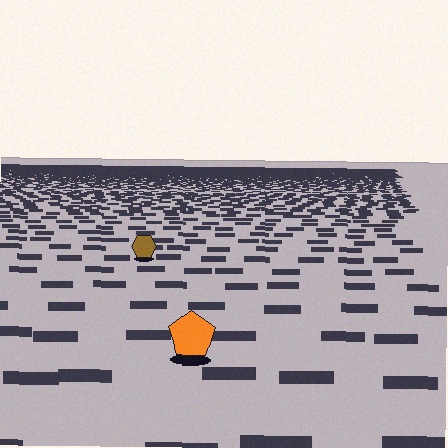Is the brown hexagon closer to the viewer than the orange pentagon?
No. The orange pentagon is closer — you can tell from the texture gradient: the ground texture is coarser near it.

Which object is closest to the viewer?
The orange pentagon is closest. The texture marks near it are larger and more spread out.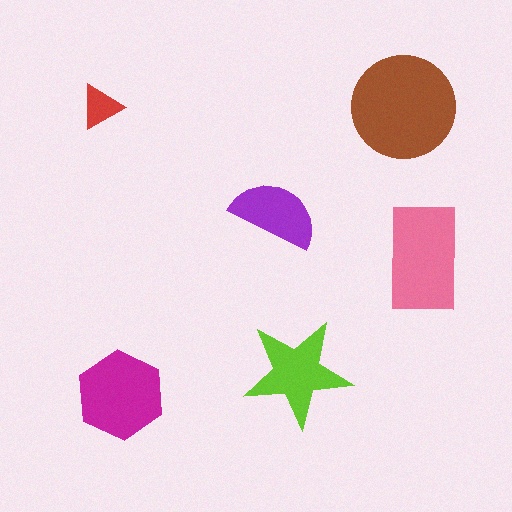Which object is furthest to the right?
The pink rectangle is rightmost.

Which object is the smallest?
The red triangle.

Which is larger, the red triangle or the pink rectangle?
The pink rectangle.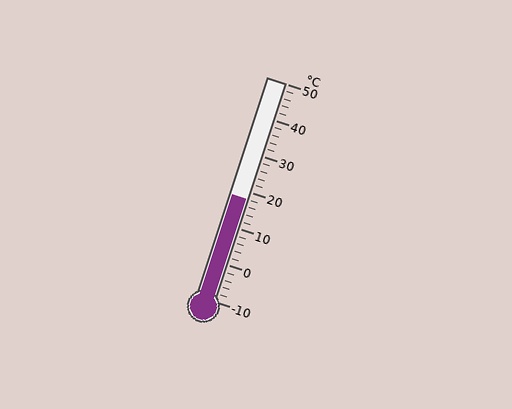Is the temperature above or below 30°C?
The temperature is below 30°C.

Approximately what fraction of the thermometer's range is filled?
The thermometer is filled to approximately 45% of its range.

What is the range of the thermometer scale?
The thermometer scale ranges from -10°C to 50°C.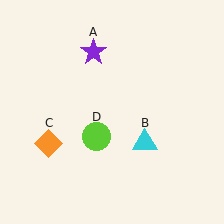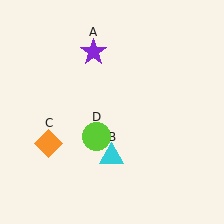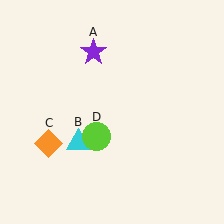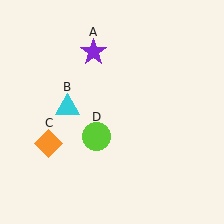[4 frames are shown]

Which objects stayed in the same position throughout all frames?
Purple star (object A) and orange diamond (object C) and lime circle (object D) remained stationary.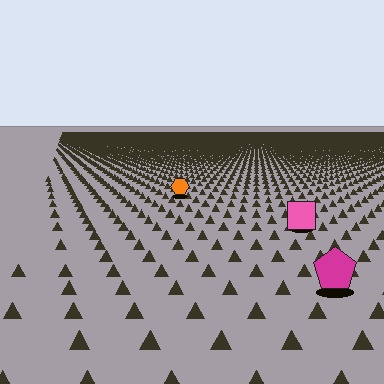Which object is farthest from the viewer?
The orange hexagon is farthest from the viewer. It appears smaller and the ground texture around it is denser.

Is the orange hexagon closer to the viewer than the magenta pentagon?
No. The magenta pentagon is closer — you can tell from the texture gradient: the ground texture is coarser near it.